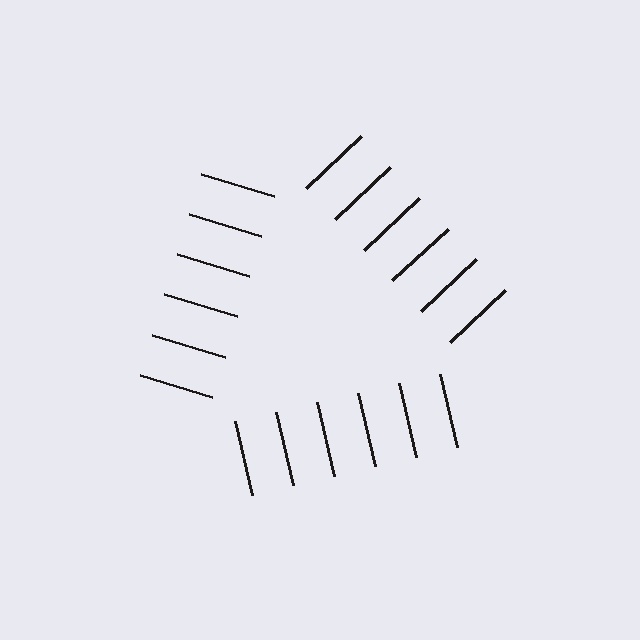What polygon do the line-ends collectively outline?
An illusory triangle — the line segments terminate on its edges but no continuous stroke is drawn.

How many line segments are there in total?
18 — 6 along each of the 3 edges.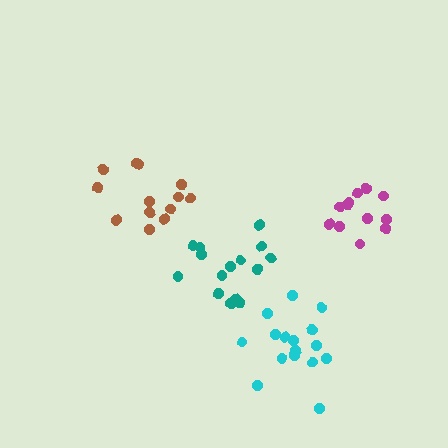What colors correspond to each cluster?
The clusters are colored: brown, magenta, cyan, teal.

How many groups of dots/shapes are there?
There are 4 groups.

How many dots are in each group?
Group 1: 13 dots, Group 2: 12 dots, Group 3: 16 dots, Group 4: 15 dots (56 total).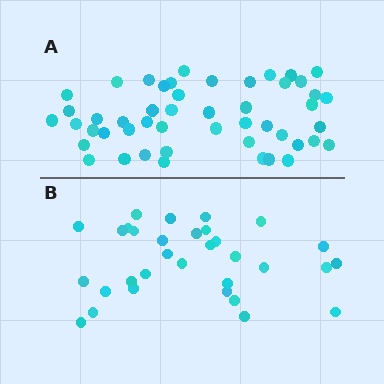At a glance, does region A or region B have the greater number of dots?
Region A (the top region) has more dots.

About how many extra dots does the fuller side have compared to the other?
Region A has approximately 15 more dots than region B.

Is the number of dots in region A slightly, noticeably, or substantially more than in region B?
Region A has substantially more. The ratio is roughly 1.5 to 1.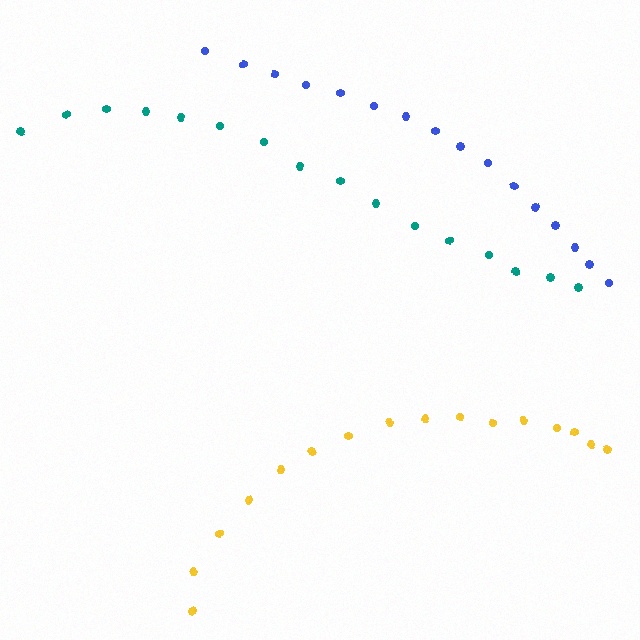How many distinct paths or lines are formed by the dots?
There are 3 distinct paths.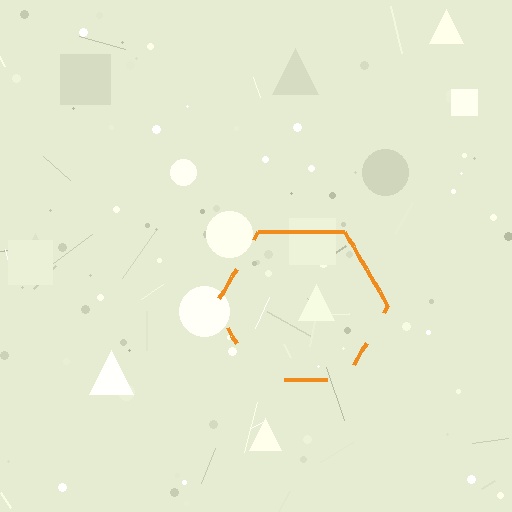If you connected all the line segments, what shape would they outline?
They would outline a hexagon.